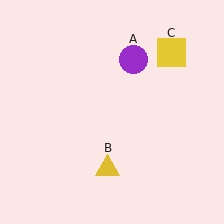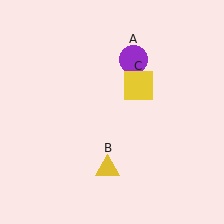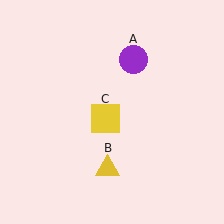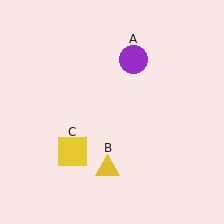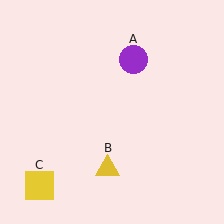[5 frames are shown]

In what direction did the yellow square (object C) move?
The yellow square (object C) moved down and to the left.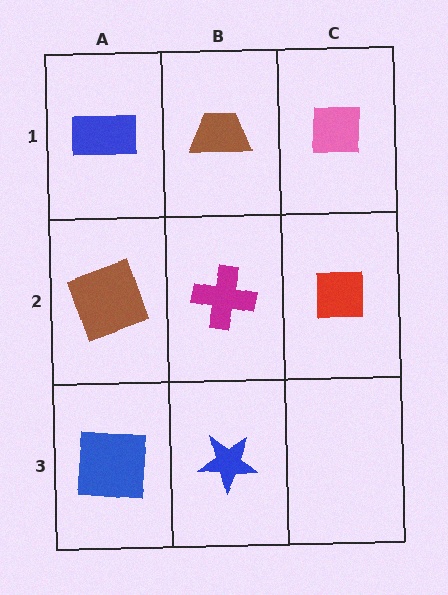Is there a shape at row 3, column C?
No, that cell is empty.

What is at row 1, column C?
A pink square.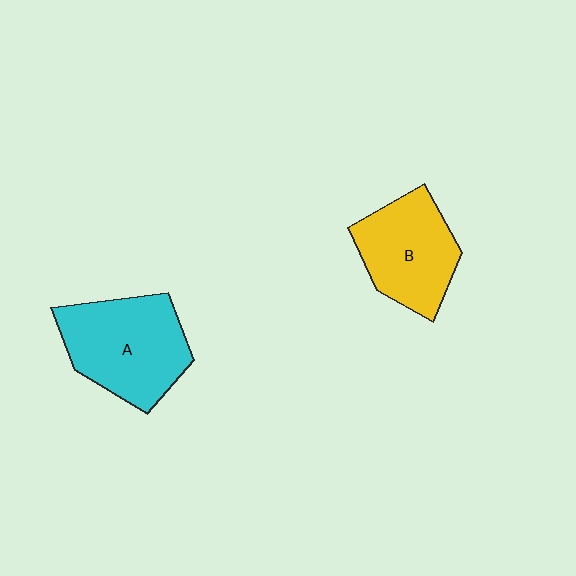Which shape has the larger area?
Shape A (cyan).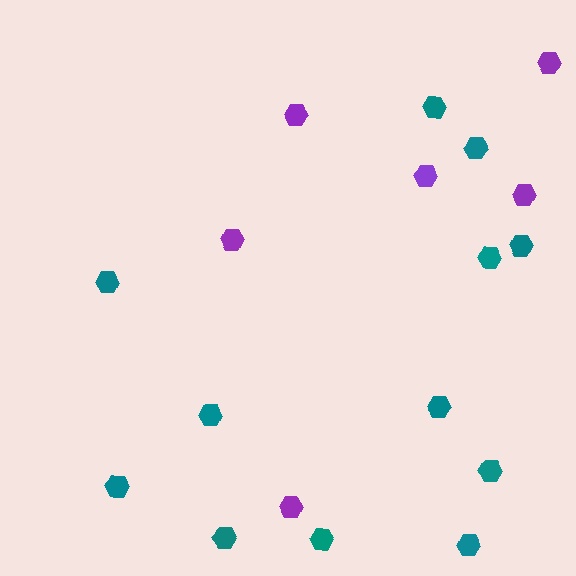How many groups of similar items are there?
There are 2 groups: one group of purple hexagons (6) and one group of teal hexagons (12).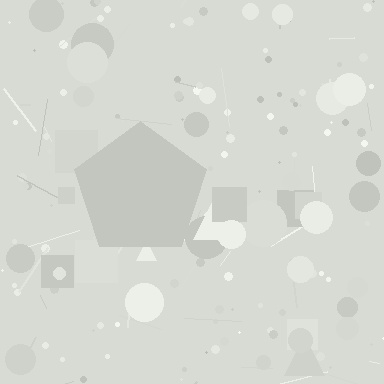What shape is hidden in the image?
A pentagon is hidden in the image.